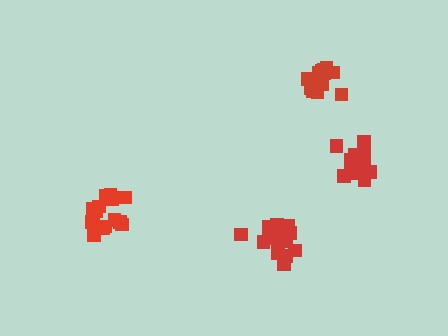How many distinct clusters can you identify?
There are 4 distinct clusters.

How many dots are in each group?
Group 1: 16 dots, Group 2: 19 dots, Group 3: 17 dots, Group 4: 16 dots (68 total).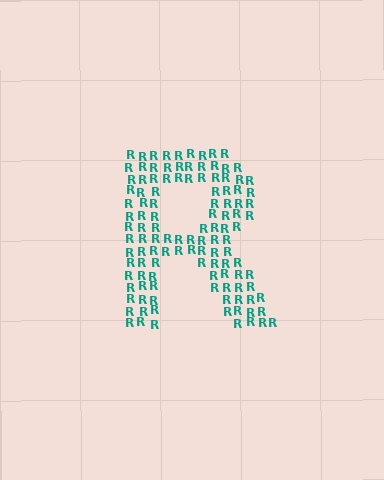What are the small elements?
The small elements are letter R's.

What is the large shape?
The large shape is the letter R.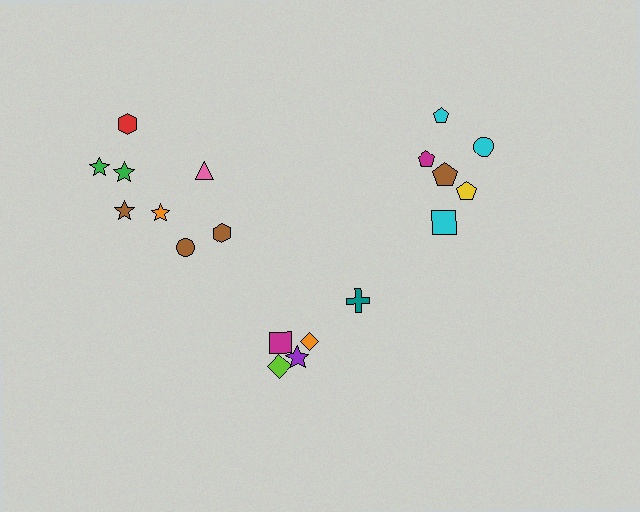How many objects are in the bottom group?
There are 5 objects.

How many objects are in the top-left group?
There are 8 objects.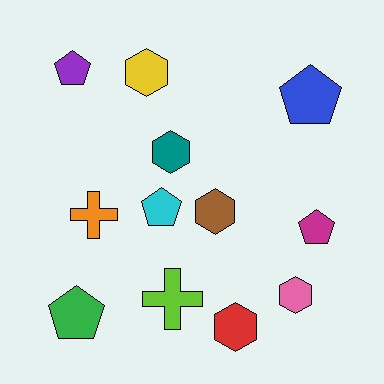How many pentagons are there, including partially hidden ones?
There are 5 pentagons.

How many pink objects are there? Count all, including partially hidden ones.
There is 1 pink object.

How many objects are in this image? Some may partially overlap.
There are 12 objects.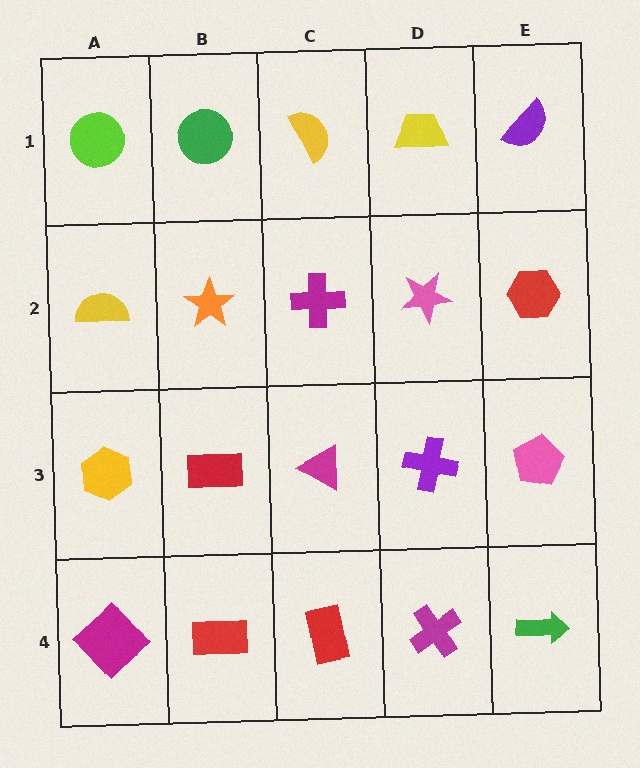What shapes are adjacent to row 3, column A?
A yellow semicircle (row 2, column A), a magenta diamond (row 4, column A), a red rectangle (row 3, column B).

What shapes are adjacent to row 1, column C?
A magenta cross (row 2, column C), a green circle (row 1, column B), a yellow trapezoid (row 1, column D).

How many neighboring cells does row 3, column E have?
3.